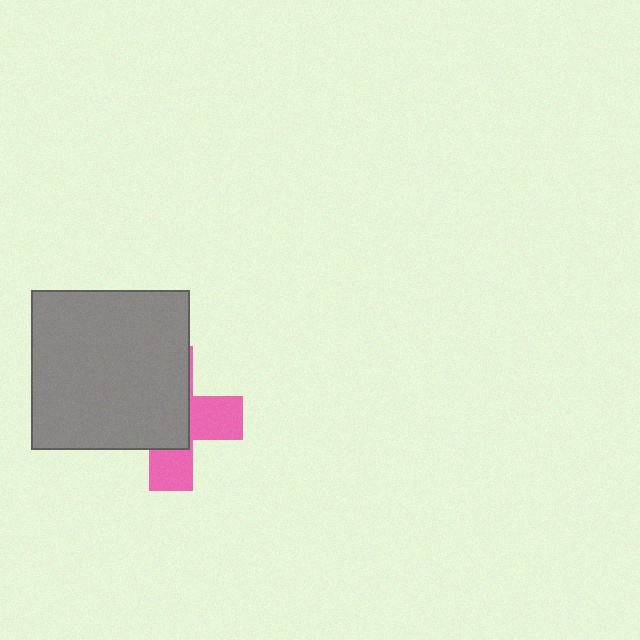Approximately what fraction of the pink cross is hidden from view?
Roughly 59% of the pink cross is hidden behind the gray square.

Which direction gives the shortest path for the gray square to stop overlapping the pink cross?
Moving toward the upper-left gives the shortest separation.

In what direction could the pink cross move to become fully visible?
The pink cross could move toward the lower-right. That would shift it out from behind the gray square entirely.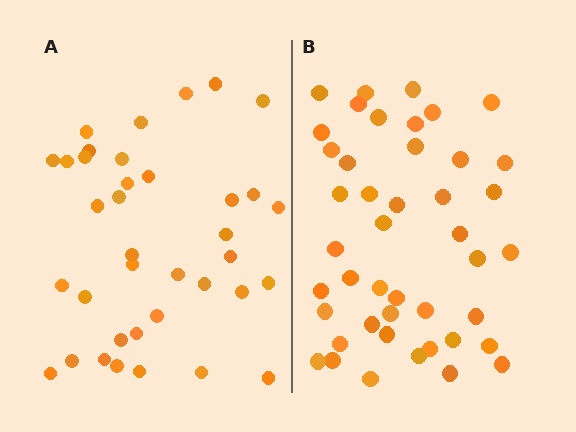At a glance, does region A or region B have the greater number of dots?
Region B (the right region) has more dots.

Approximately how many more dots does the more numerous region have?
Region B has roughly 8 or so more dots than region A.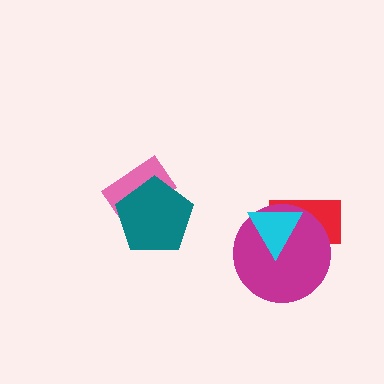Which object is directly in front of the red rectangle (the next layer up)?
The magenta circle is directly in front of the red rectangle.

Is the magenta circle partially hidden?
Yes, it is partially covered by another shape.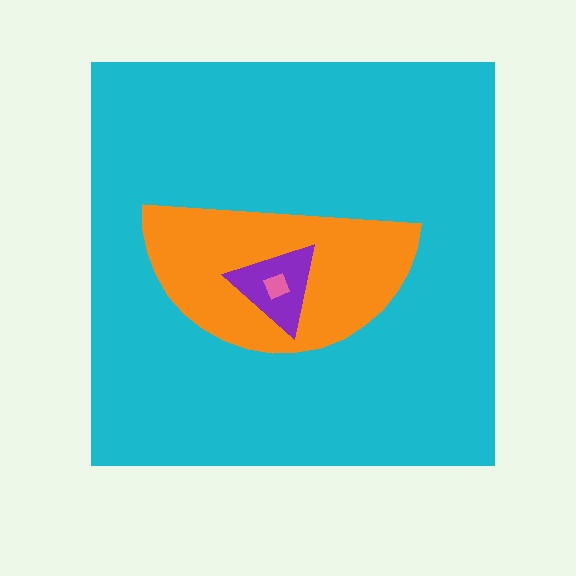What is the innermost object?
The pink diamond.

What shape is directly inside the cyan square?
The orange semicircle.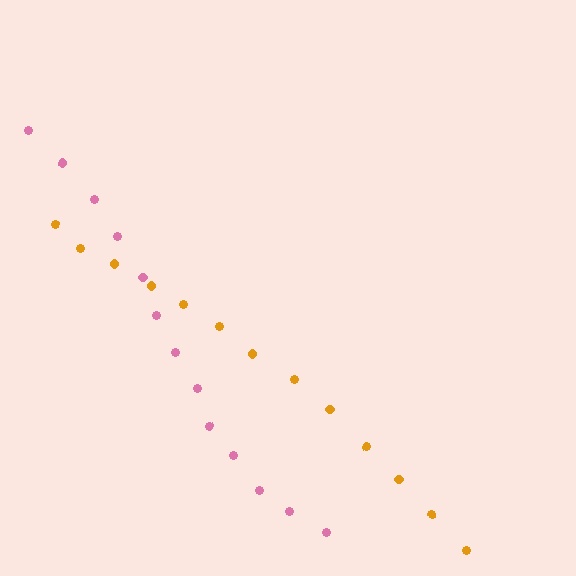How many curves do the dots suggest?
There are 2 distinct paths.